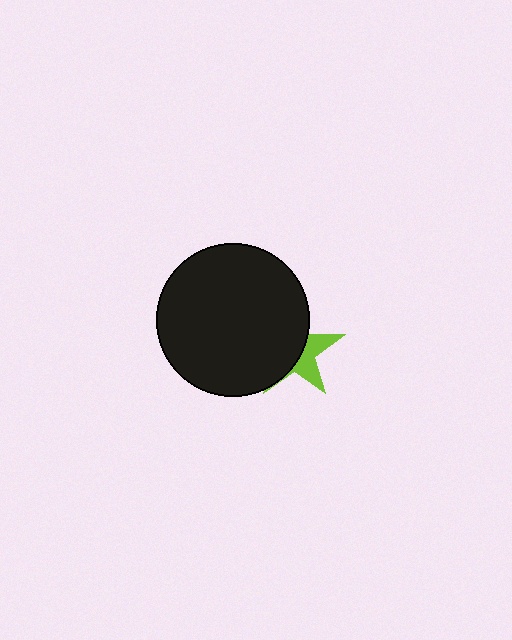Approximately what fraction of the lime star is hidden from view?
Roughly 63% of the lime star is hidden behind the black circle.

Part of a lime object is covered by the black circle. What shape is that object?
It is a star.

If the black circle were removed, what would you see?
You would see the complete lime star.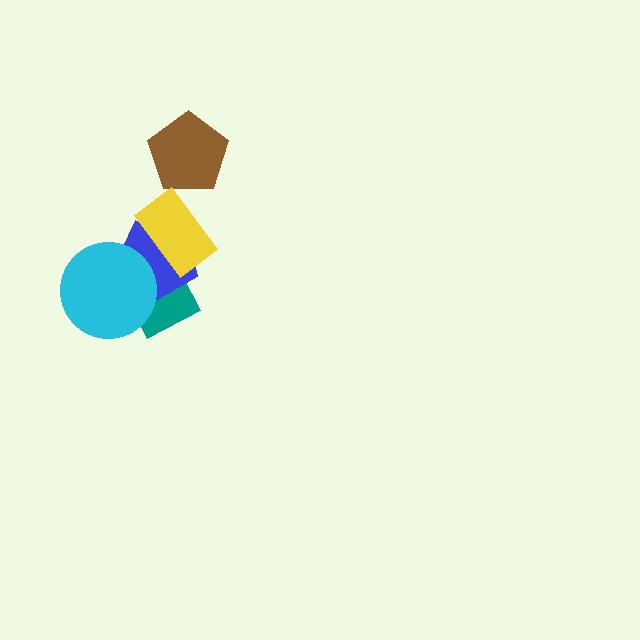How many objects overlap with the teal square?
2 objects overlap with the teal square.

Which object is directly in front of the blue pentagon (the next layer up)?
The yellow rectangle is directly in front of the blue pentagon.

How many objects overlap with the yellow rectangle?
1 object overlaps with the yellow rectangle.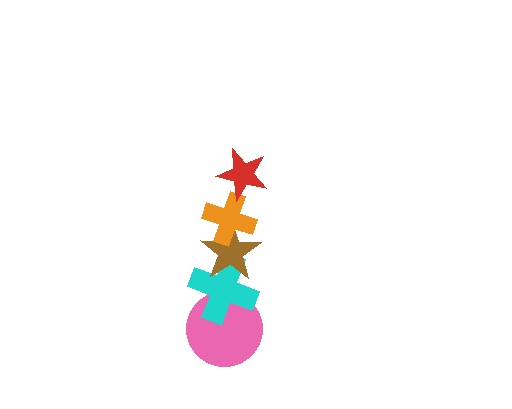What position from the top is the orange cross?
The orange cross is 2nd from the top.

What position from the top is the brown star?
The brown star is 3rd from the top.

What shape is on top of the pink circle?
The cyan cross is on top of the pink circle.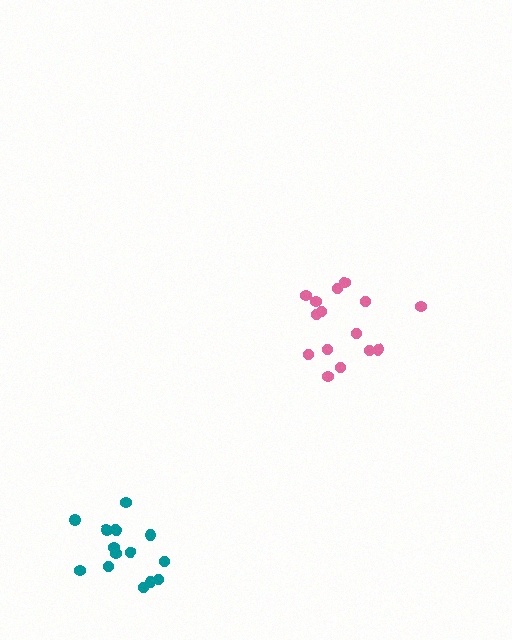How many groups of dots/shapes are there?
There are 2 groups.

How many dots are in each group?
Group 1: 15 dots, Group 2: 14 dots (29 total).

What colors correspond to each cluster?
The clusters are colored: pink, teal.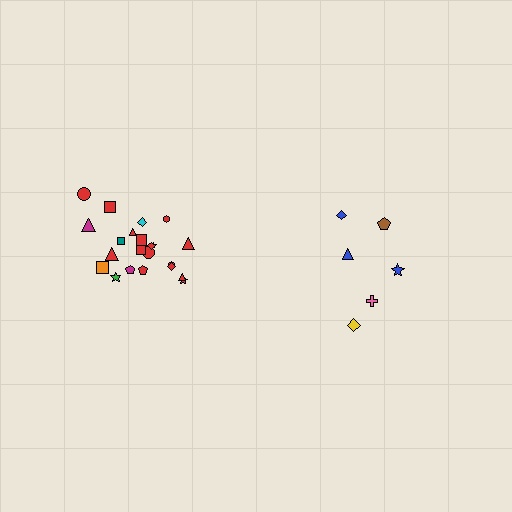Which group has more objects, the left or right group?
The left group.